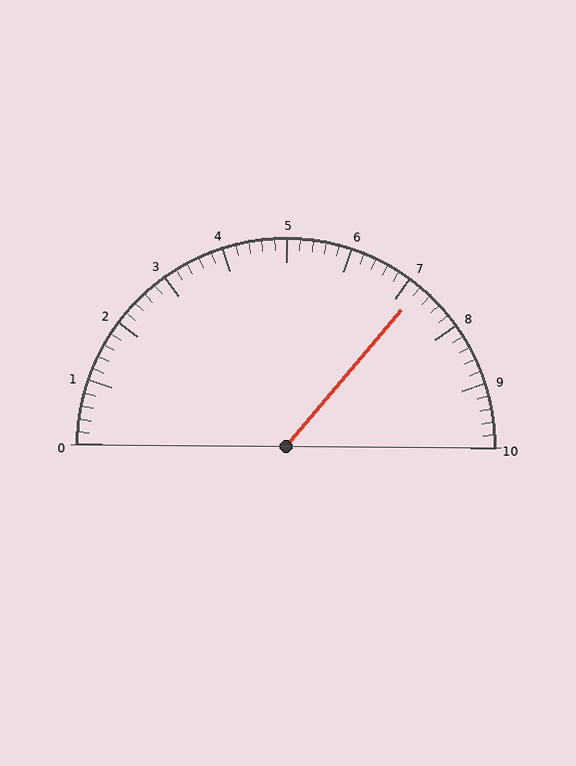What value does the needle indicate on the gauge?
The needle indicates approximately 7.2.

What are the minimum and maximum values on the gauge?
The gauge ranges from 0 to 10.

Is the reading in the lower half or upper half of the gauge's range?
The reading is in the upper half of the range (0 to 10).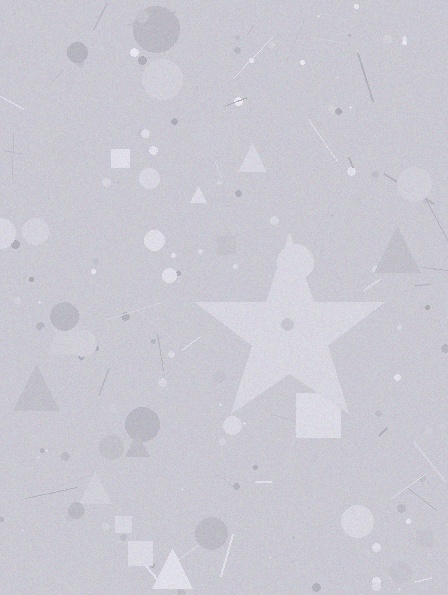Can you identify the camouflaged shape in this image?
The camouflaged shape is a star.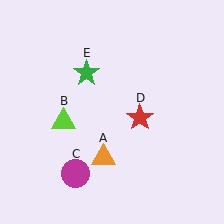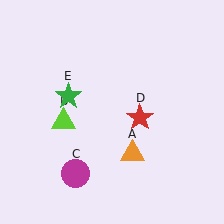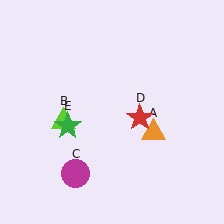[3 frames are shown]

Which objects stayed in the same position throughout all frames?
Lime triangle (object B) and magenta circle (object C) and red star (object D) remained stationary.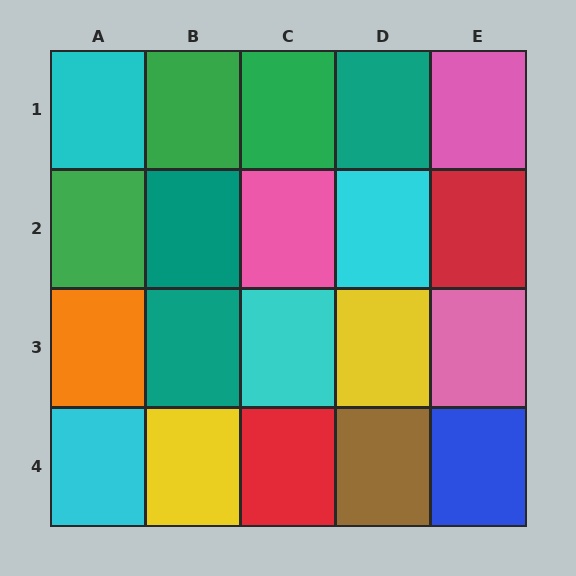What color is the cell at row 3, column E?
Pink.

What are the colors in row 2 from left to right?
Green, teal, pink, cyan, red.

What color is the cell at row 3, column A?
Orange.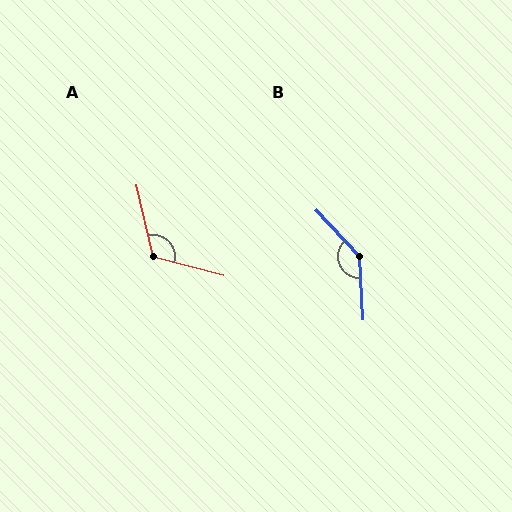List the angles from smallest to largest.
A (118°), B (140°).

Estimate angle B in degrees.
Approximately 140 degrees.